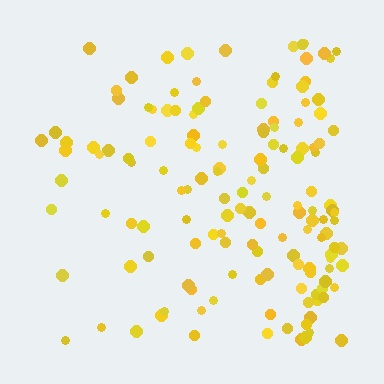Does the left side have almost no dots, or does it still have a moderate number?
Still a moderate number, just noticeably fewer than the right.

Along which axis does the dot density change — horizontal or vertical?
Horizontal.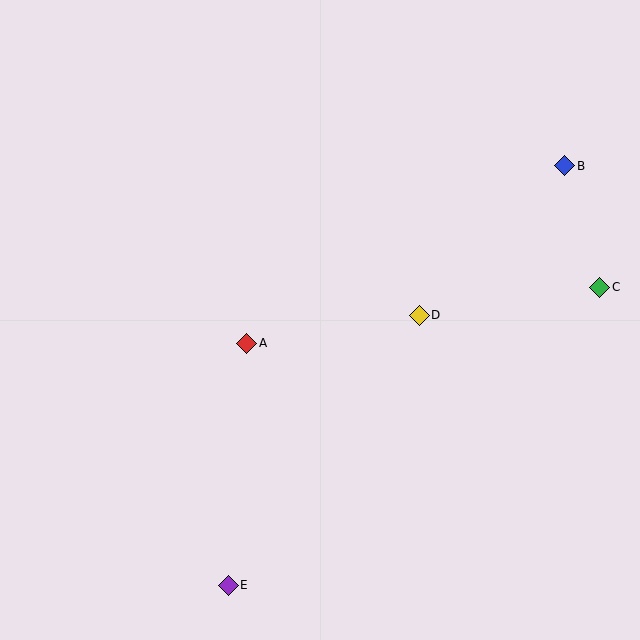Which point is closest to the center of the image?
Point A at (247, 343) is closest to the center.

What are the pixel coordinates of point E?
Point E is at (228, 585).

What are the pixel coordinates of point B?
Point B is at (565, 166).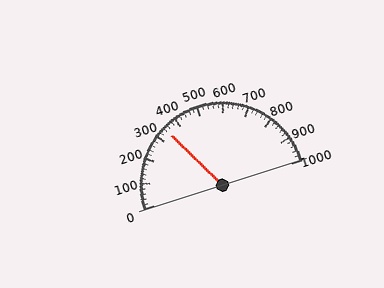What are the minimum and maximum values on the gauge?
The gauge ranges from 0 to 1000.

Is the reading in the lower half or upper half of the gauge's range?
The reading is in the lower half of the range (0 to 1000).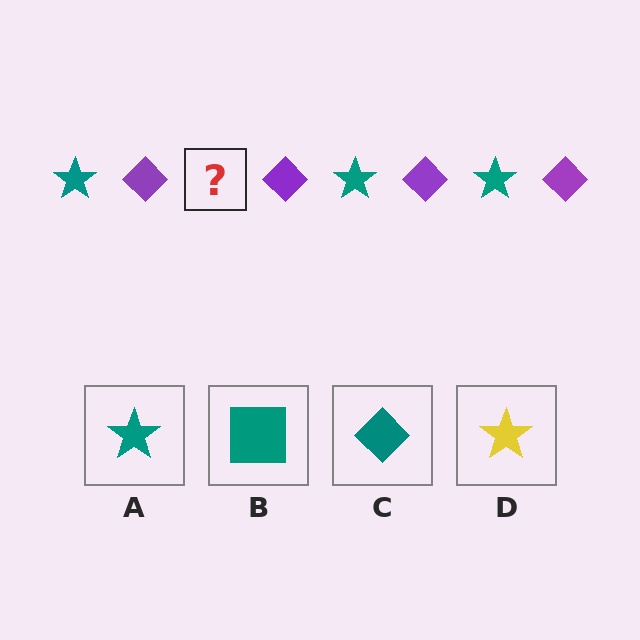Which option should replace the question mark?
Option A.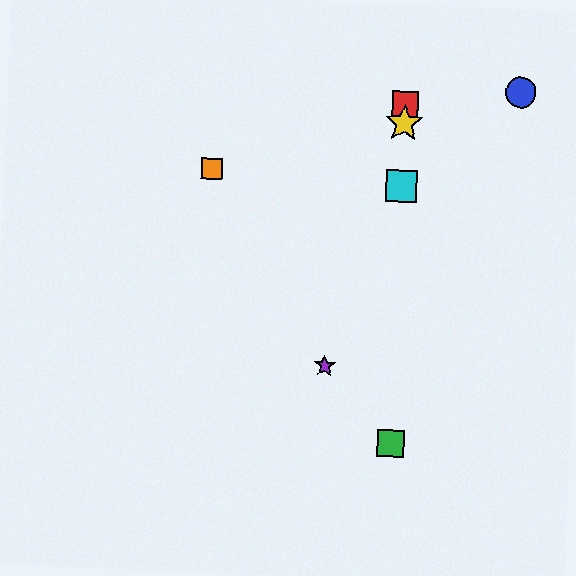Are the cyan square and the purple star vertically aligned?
No, the cyan square is at x≈401 and the purple star is at x≈325.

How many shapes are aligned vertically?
4 shapes (the red square, the green square, the yellow star, the cyan square) are aligned vertically.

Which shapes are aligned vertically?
The red square, the green square, the yellow star, the cyan square are aligned vertically.